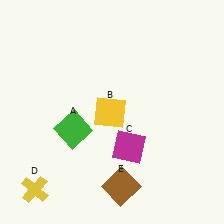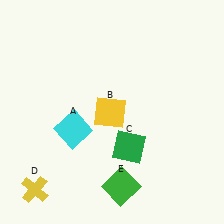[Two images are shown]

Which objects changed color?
A changed from green to cyan. C changed from magenta to green. E changed from brown to green.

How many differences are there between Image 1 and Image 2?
There are 3 differences between the two images.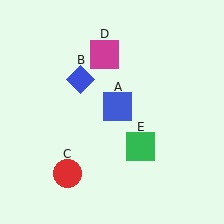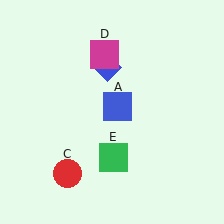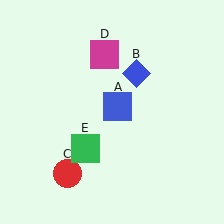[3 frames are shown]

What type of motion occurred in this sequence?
The blue diamond (object B), green square (object E) rotated clockwise around the center of the scene.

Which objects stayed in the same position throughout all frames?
Blue square (object A) and red circle (object C) and magenta square (object D) remained stationary.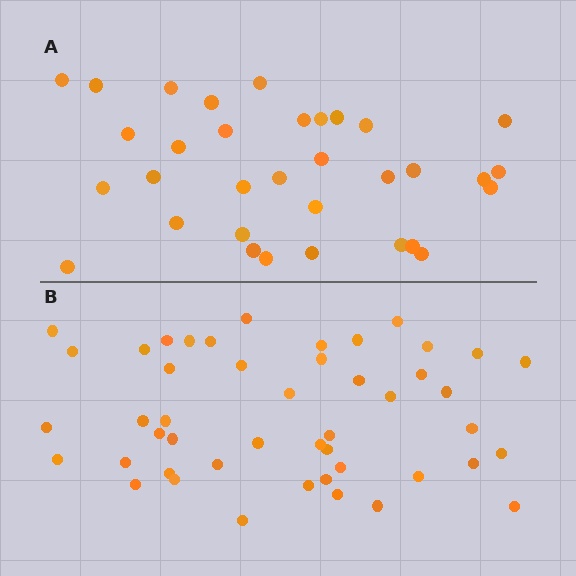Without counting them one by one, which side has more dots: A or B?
Region B (the bottom region) has more dots.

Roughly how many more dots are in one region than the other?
Region B has approximately 15 more dots than region A.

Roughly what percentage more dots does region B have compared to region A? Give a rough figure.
About 40% more.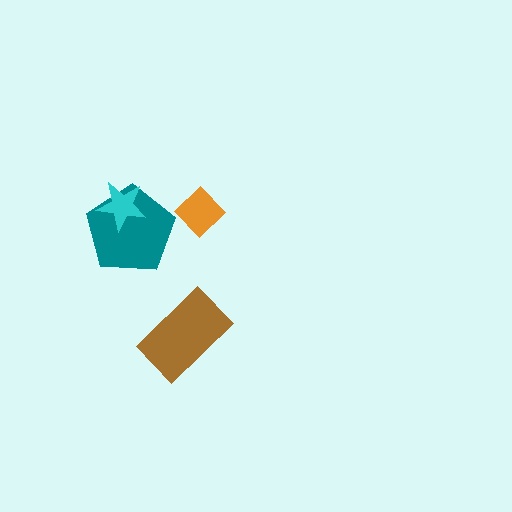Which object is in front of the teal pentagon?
The cyan star is in front of the teal pentagon.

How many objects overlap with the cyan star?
1 object overlaps with the cyan star.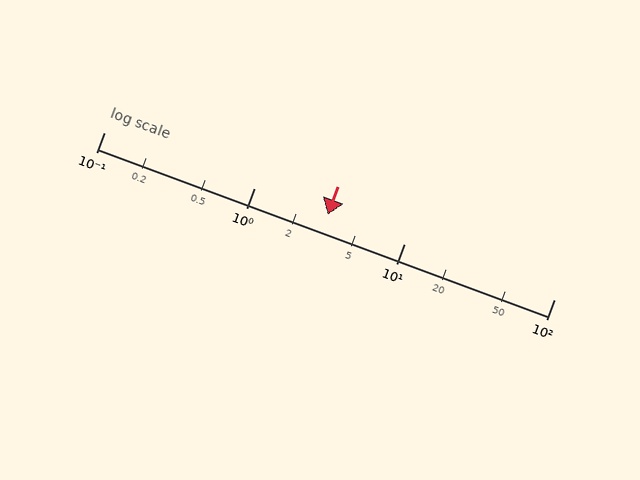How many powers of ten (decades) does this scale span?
The scale spans 3 decades, from 0.1 to 100.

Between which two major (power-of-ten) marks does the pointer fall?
The pointer is between 1 and 10.